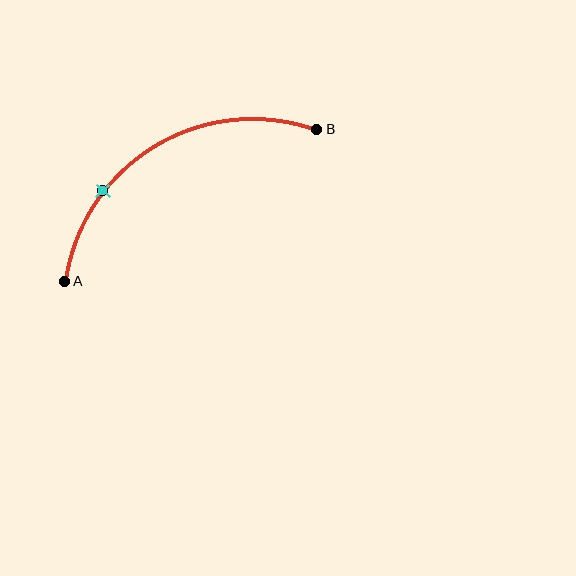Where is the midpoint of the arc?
The arc midpoint is the point on the curve farthest from the straight line joining A and B. It sits above that line.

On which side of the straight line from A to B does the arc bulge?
The arc bulges above the straight line connecting A and B.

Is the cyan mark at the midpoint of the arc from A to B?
No. The cyan mark lies on the arc but is closer to endpoint A. The arc midpoint would be at the point on the curve equidistant along the arc from both A and B.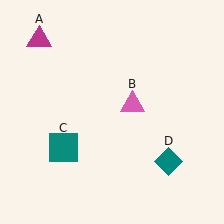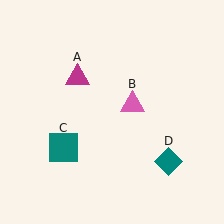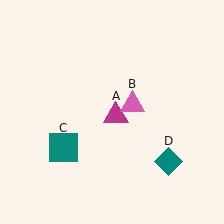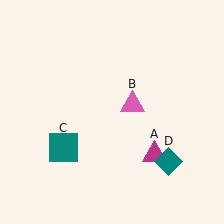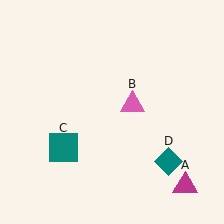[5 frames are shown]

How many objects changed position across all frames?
1 object changed position: magenta triangle (object A).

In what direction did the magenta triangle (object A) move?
The magenta triangle (object A) moved down and to the right.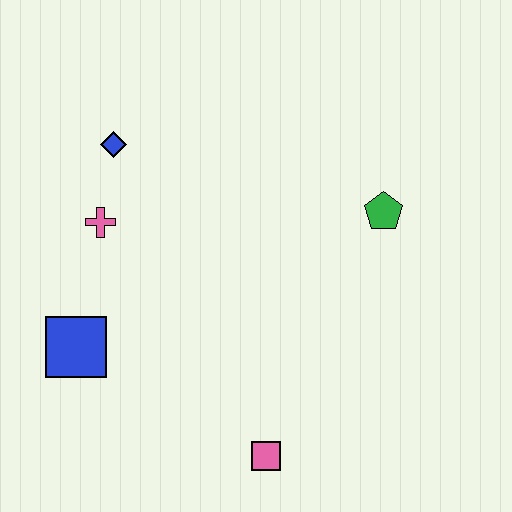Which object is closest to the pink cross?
The blue diamond is closest to the pink cross.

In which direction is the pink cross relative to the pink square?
The pink cross is above the pink square.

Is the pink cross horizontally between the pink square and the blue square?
Yes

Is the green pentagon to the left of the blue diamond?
No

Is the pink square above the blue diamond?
No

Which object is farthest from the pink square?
The blue diamond is farthest from the pink square.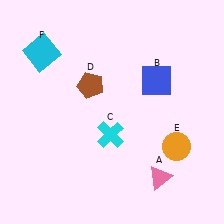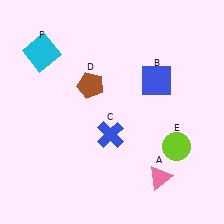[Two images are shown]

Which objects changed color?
C changed from cyan to blue. E changed from orange to lime.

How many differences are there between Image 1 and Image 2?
There are 2 differences between the two images.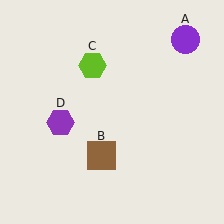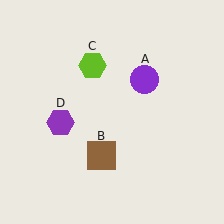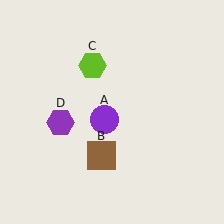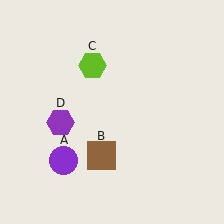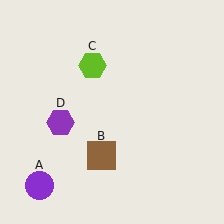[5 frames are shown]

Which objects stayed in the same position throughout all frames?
Brown square (object B) and lime hexagon (object C) and purple hexagon (object D) remained stationary.